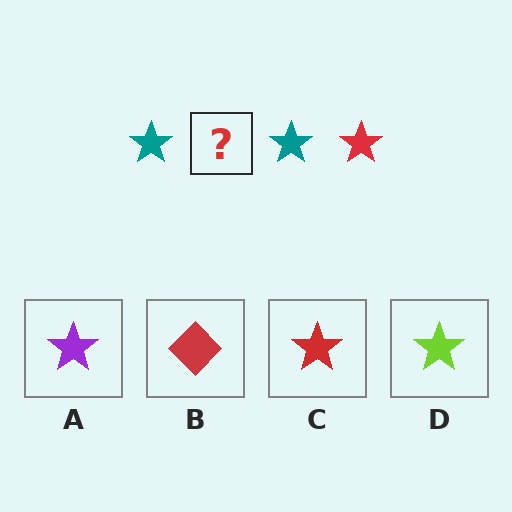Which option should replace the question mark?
Option C.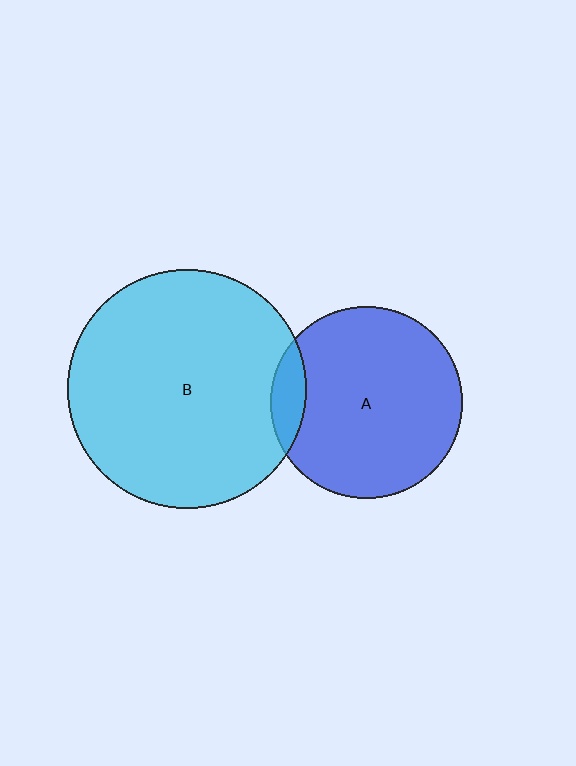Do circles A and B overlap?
Yes.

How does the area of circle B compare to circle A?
Approximately 1.5 times.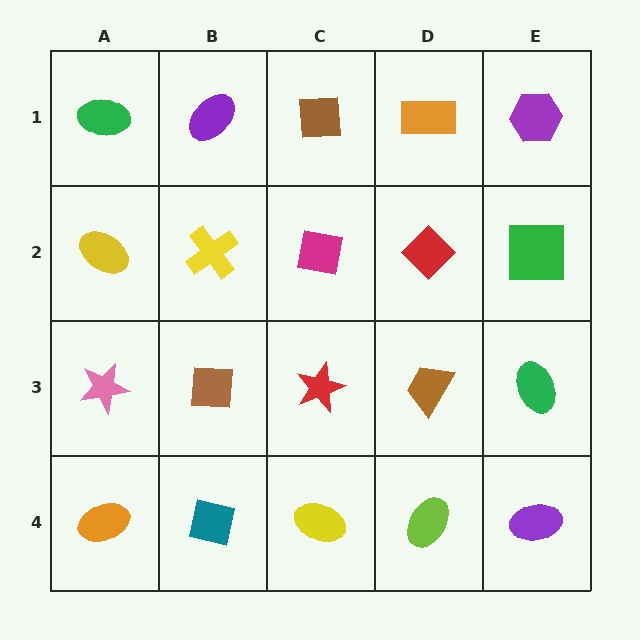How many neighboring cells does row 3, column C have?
4.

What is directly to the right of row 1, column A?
A purple ellipse.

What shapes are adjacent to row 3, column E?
A green square (row 2, column E), a purple ellipse (row 4, column E), a brown trapezoid (row 3, column D).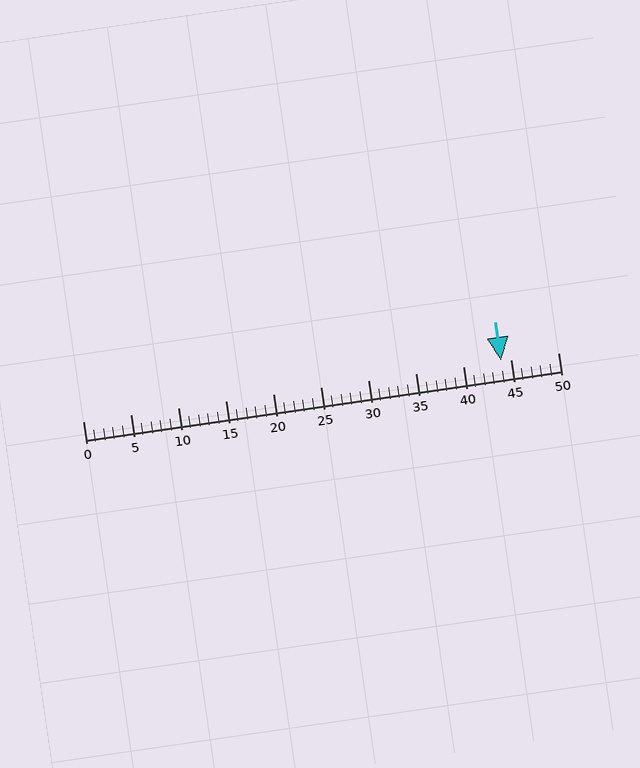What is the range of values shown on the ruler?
The ruler shows values from 0 to 50.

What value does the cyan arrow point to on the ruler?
The cyan arrow points to approximately 44.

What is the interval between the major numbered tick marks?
The major tick marks are spaced 5 units apart.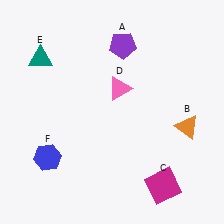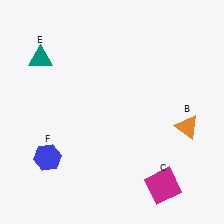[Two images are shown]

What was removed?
The purple pentagon (A), the pink triangle (D) were removed in Image 2.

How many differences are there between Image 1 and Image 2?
There are 2 differences between the two images.